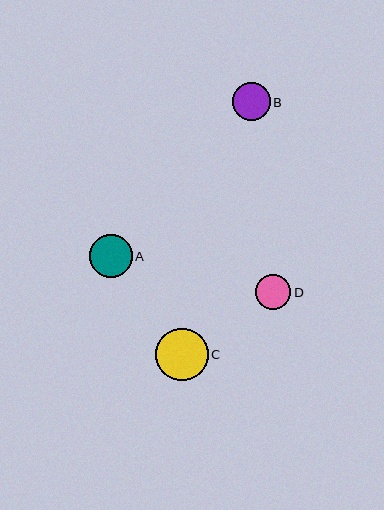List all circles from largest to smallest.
From largest to smallest: C, A, B, D.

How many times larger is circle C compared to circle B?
Circle C is approximately 1.4 times the size of circle B.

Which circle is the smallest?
Circle D is the smallest with a size of approximately 35 pixels.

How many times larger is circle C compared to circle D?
Circle C is approximately 1.5 times the size of circle D.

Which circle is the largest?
Circle C is the largest with a size of approximately 52 pixels.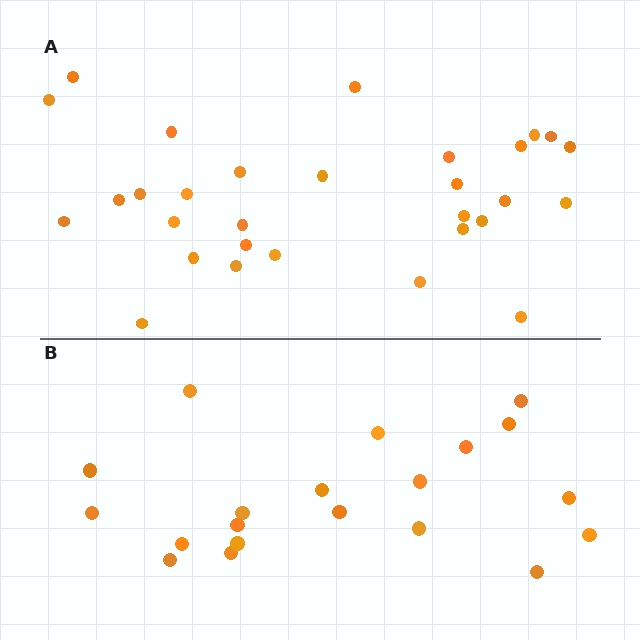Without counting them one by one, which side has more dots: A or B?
Region A (the top region) has more dots.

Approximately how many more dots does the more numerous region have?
Region A has roughly 10 or so more dots than region B.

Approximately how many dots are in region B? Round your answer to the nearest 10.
About 20 dots.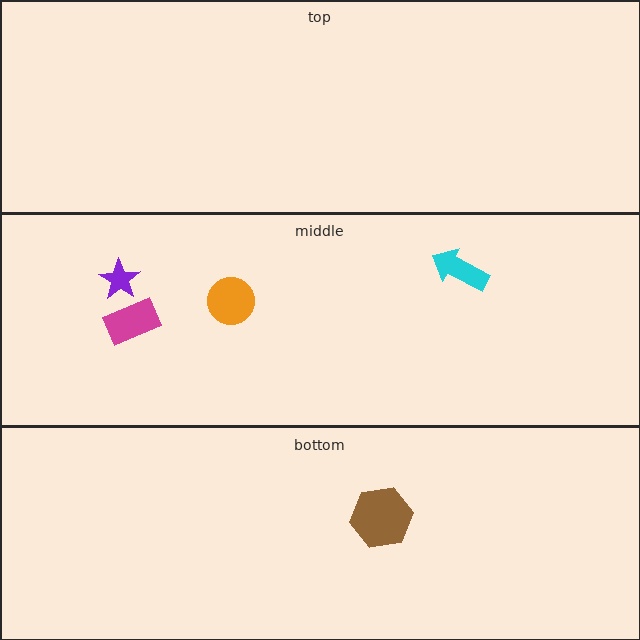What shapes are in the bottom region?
The brown hexagon.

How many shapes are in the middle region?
4.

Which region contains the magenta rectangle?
The middle region.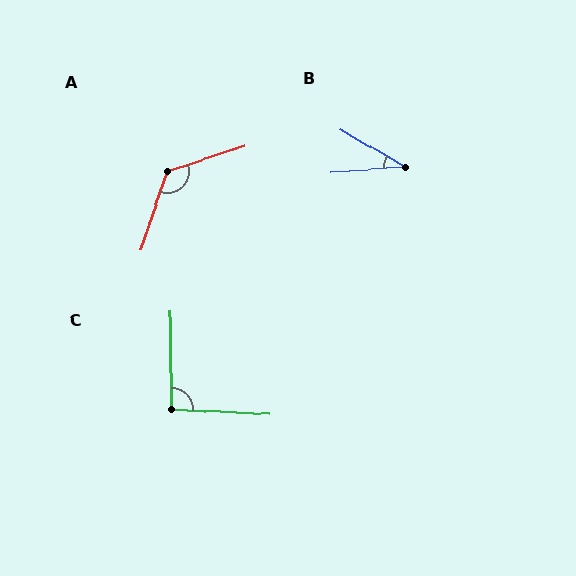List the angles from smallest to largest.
B (35°), C (94°), A (126°).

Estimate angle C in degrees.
Approximately 94 degrees.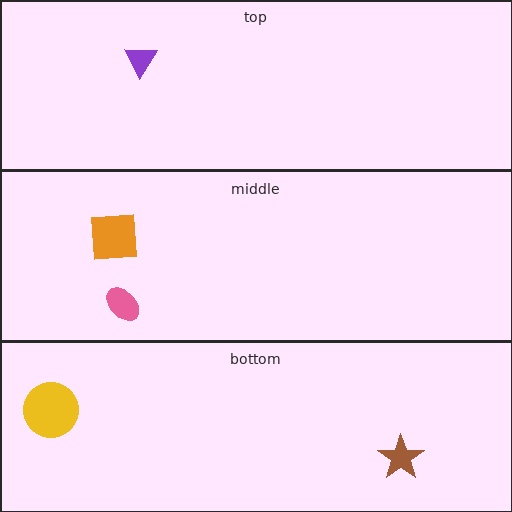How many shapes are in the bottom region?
2.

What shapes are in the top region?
The purple triangle.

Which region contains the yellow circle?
The bottom region.